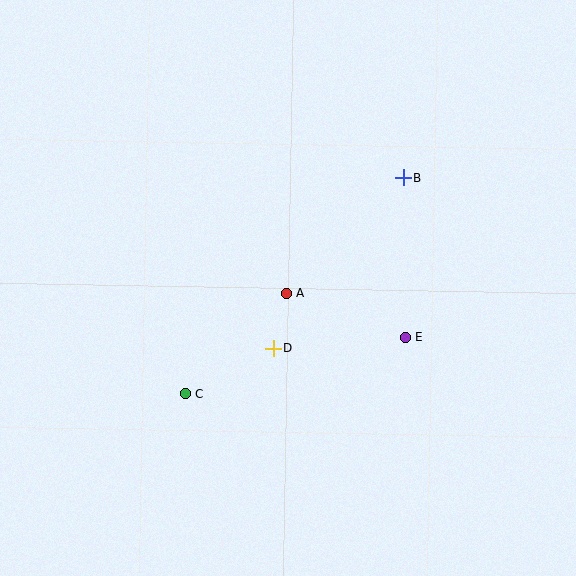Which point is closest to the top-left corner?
Point A is closest to the top-left corner.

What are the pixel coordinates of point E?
Point E is at (405, 337).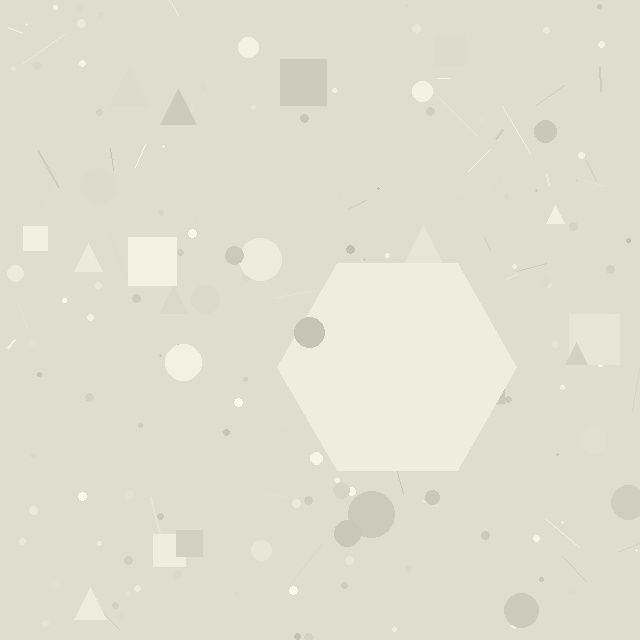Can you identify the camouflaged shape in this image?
The camouflaged shape is a hexagon.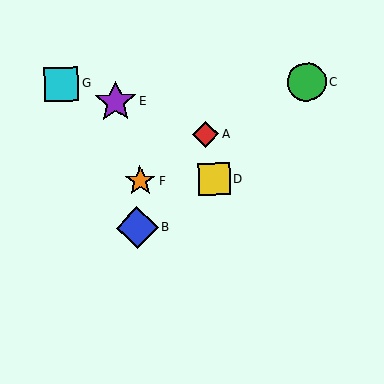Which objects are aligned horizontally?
Objects D, F are aligned horizontally.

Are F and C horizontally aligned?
No, F is at y≈181 and C is at y≈82.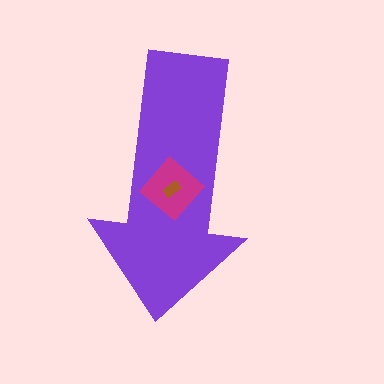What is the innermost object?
The brown rectangle.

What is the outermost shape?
The purple arrow.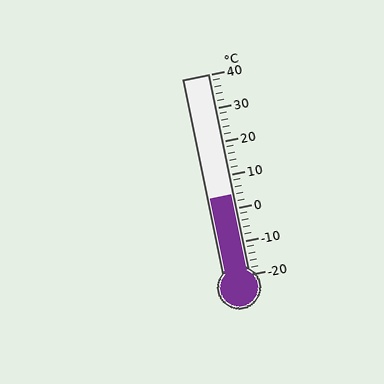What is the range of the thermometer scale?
The thermometer scale ranges from -20°C to 40°C.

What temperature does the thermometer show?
The thermometer shows approximately 4°C.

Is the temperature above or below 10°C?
The temperature is below 10°C.